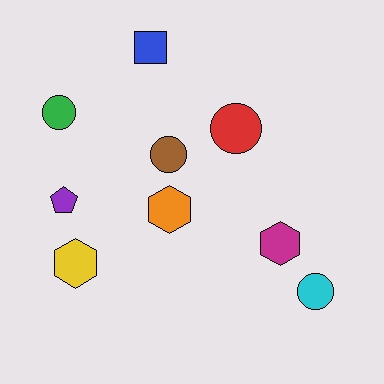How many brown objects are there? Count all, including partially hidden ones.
There is 1 brown object.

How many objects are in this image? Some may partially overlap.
There are 9 objects.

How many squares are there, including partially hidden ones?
There is 1 square.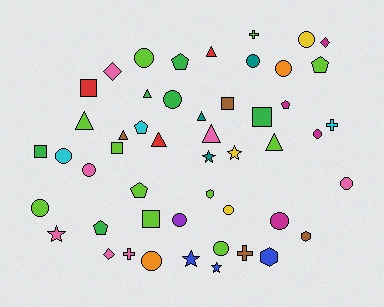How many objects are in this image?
There are 50 objects.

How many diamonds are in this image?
There are 3 diamonds.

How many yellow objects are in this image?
There are 3 yellow objects.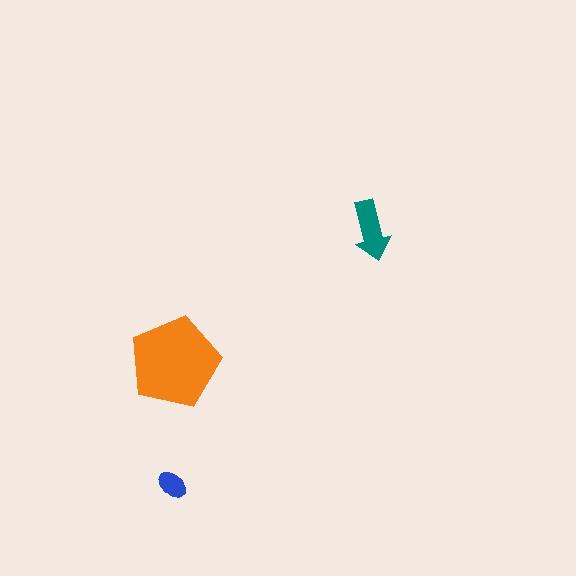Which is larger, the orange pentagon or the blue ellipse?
The orange pentagon.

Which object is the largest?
The orange pentagon.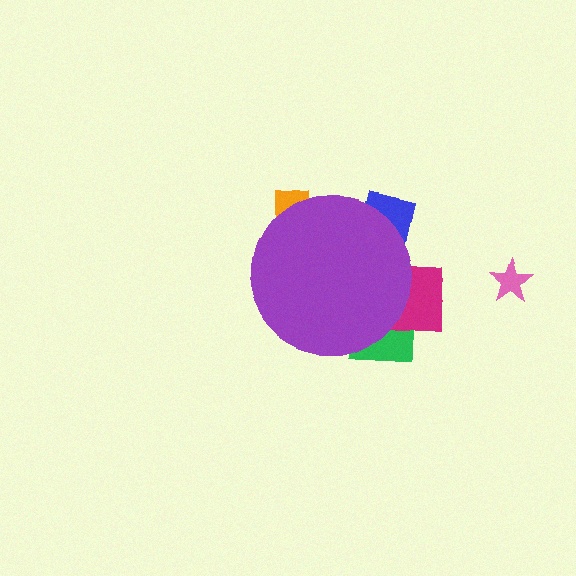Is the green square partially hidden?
Yes, the green square is partially hidden behind the purple circle.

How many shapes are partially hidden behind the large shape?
5 shapes are partially hidden.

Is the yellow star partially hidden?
Yes, the yellow star is partially hidden behind the purple circle.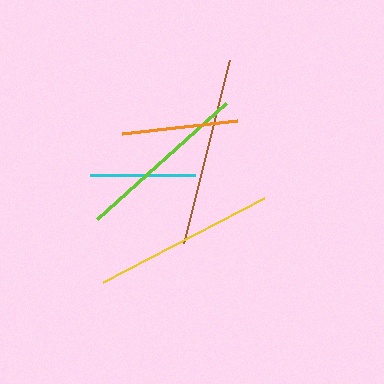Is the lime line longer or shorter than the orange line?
The lime line is longer than the orange line.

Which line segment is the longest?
The brown line is the longest at approximately 188 pixels.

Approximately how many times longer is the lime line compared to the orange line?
The lime line is approximately 1.5 times the length of the orange line.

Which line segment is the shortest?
The cyan line is the shortest at approximately 105 pixels.